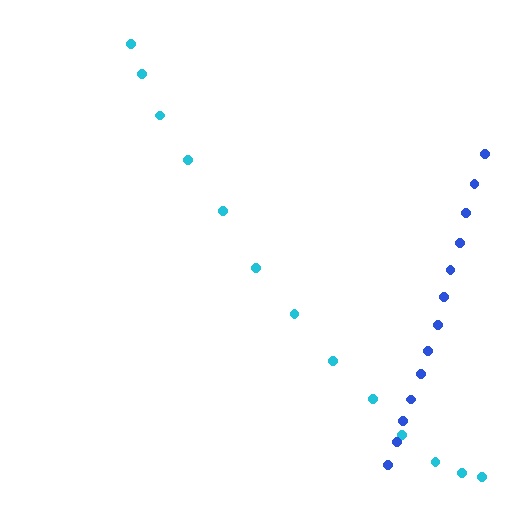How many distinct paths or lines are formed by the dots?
There are 2 distinct paths.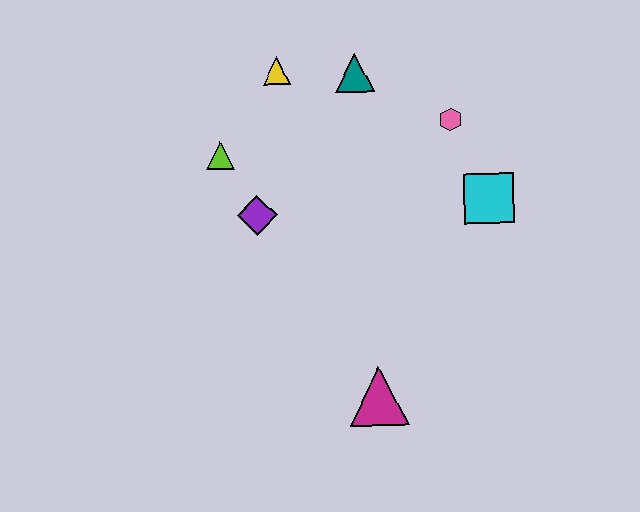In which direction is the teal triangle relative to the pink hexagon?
The teal triangle is to the left of the pink hexagon.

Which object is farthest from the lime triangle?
The magenta triangle is farthest from the lime triangle.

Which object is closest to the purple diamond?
The lime triangle is closest to the purple diamond.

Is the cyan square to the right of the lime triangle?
Yes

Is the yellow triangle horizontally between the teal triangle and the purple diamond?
Yes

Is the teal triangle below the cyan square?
No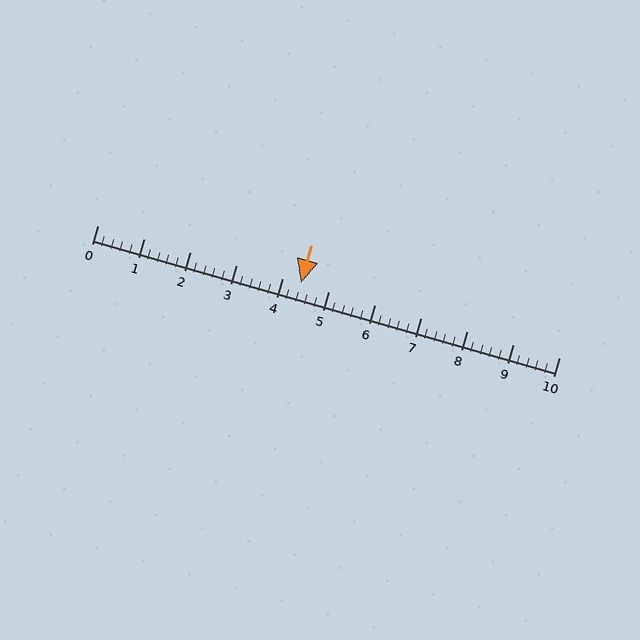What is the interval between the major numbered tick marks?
The major tick marks are spaced 1 units apart.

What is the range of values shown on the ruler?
The ruler shows values from 0 to 10.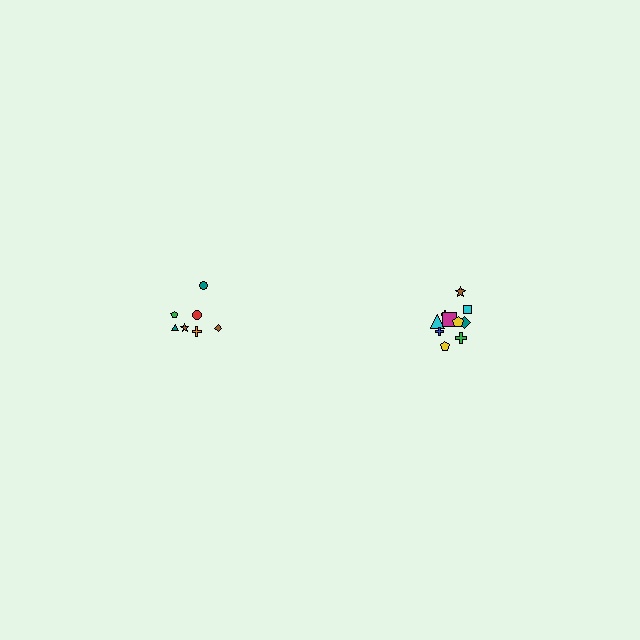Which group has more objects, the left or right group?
The right group.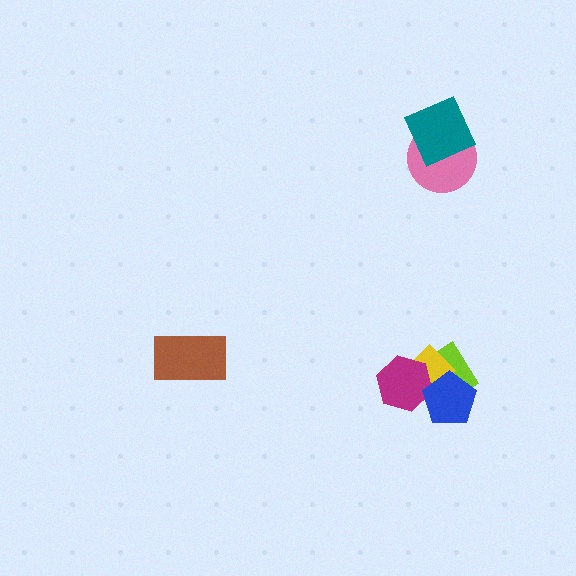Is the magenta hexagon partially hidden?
Yes, it is partially covered by another shape.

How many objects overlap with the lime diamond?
3 objects overlap with the lime diamond.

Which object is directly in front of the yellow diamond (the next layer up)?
The magenta hexagon is directly in front of the yellow diamond.